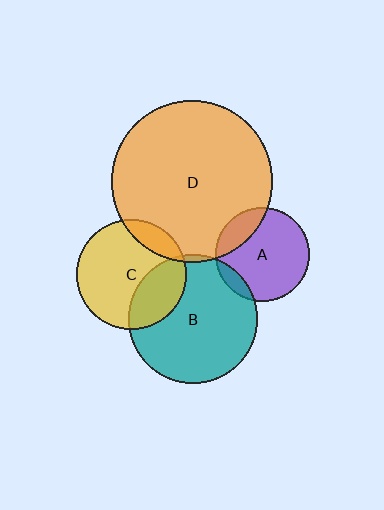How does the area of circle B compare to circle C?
Approximately 1.4 times.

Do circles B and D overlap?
Yes.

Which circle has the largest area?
Circle D (orange).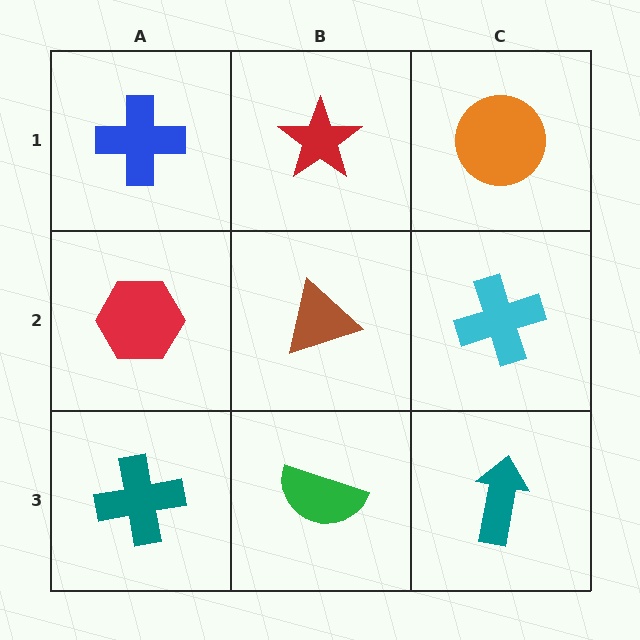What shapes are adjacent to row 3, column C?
A cyan cross (row 2, column C), a green semicircle (row 3, column B).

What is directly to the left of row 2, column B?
A red hexagon.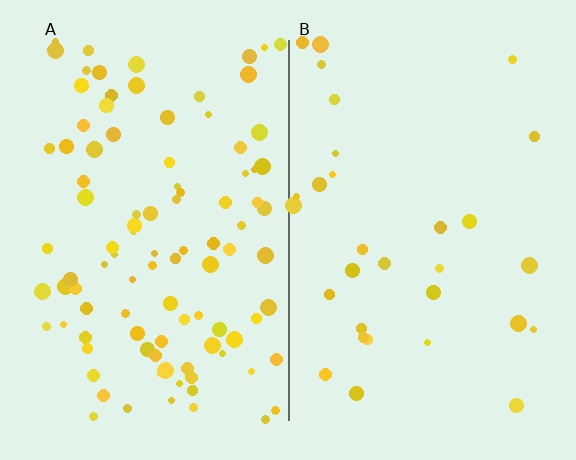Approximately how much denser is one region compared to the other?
Approximately 3.2× — region A over region B.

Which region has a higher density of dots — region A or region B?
A (the left).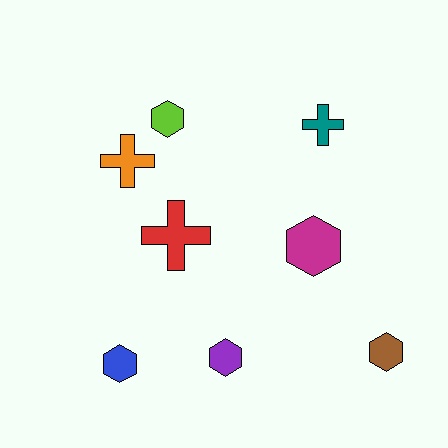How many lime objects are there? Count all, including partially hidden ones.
There is 1 lime object.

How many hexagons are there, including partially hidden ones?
There are 5 hexagons.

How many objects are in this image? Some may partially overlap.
There are 8 objects.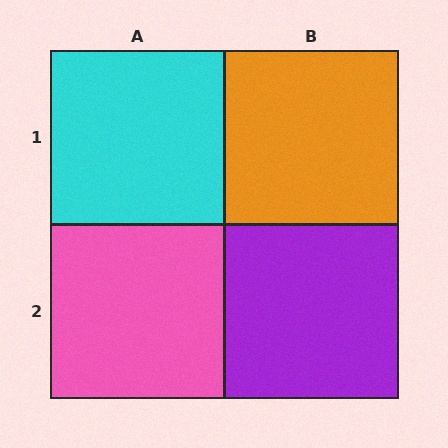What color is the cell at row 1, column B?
Orange.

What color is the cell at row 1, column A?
Cyan.